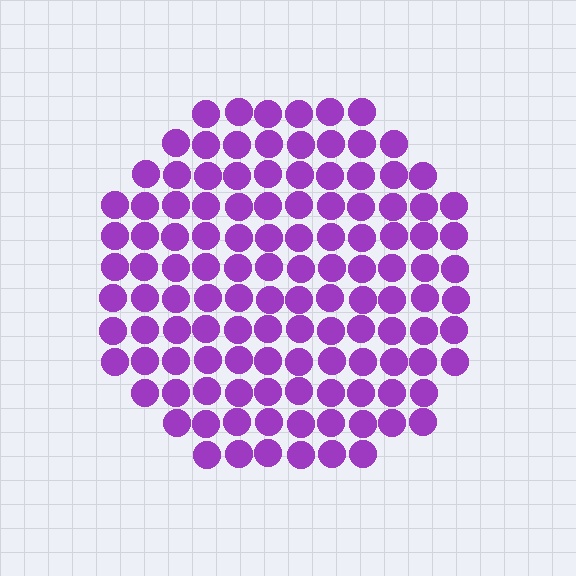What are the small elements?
The small elements are circles.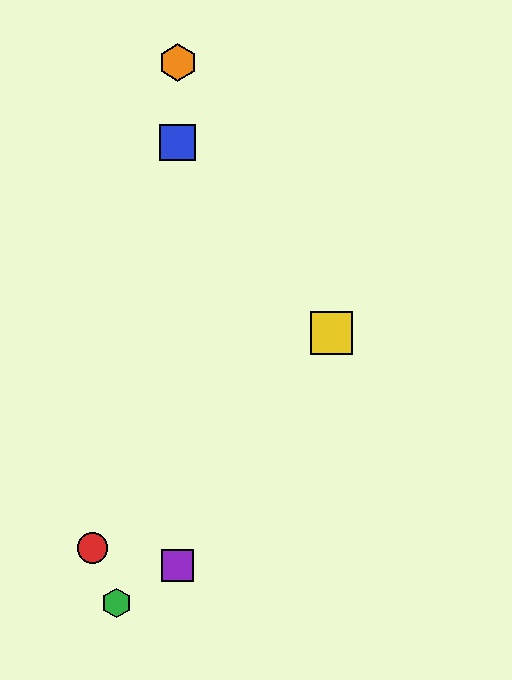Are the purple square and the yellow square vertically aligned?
No, the purple square is at x≈178 and the yellow square is at x≈331.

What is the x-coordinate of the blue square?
The blue square is at x≈178.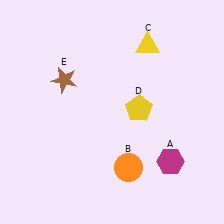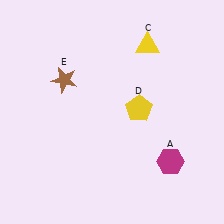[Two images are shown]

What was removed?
The orange circle (B) was removed in Image 2.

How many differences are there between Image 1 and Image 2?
There is 1 difference between the two images.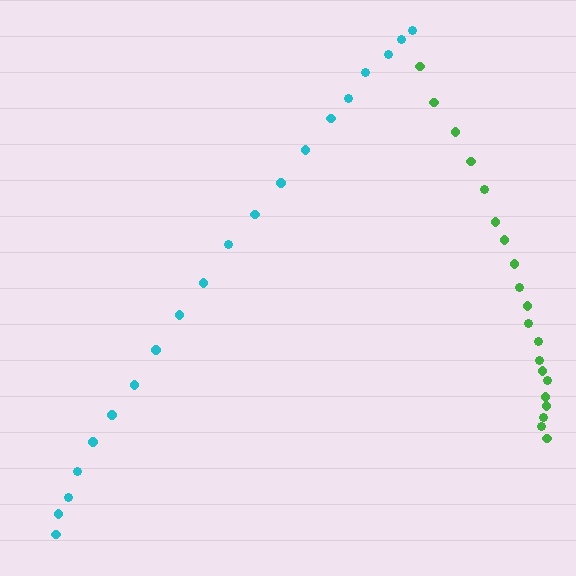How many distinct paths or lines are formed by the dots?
There are 2 distinct paths.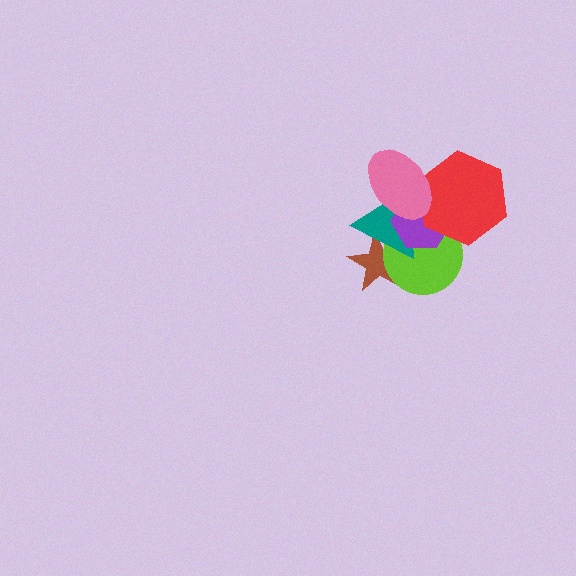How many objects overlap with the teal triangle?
5 objects overlap with the teal triangle.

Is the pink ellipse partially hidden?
No, no other shape covers it.